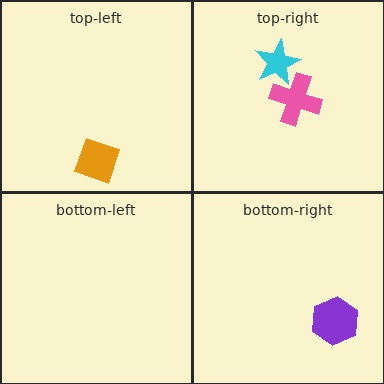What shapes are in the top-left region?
The orange diamond.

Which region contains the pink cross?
The top-right region.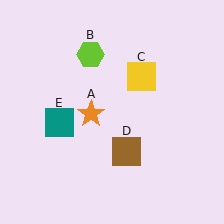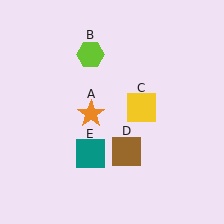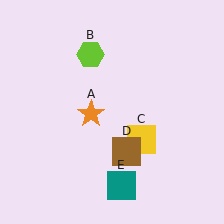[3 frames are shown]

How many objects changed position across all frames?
2 objects changed position: yellow square (object C), teal square (object E).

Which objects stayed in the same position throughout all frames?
Orange star (object A) and lime hexagon (object B) and brown square (object D) remained stationary.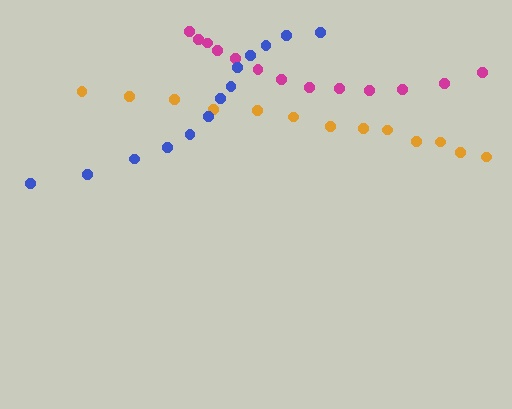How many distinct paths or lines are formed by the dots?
There are 3 distinct paths.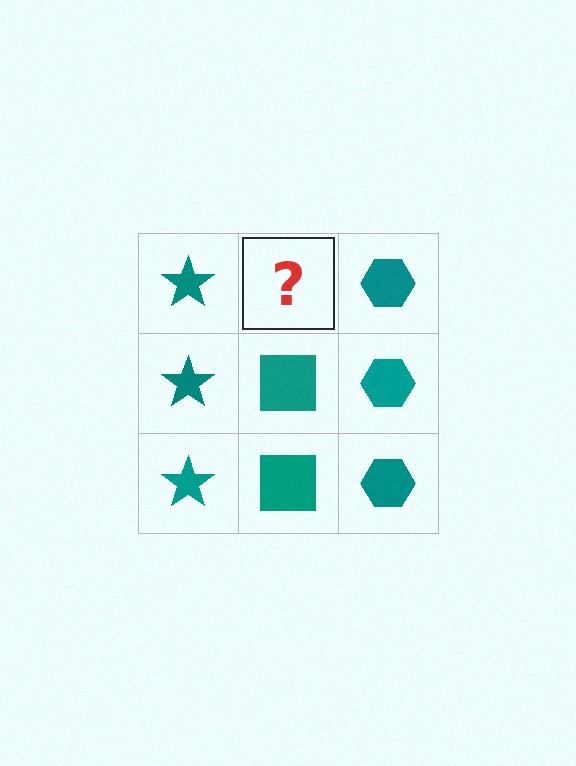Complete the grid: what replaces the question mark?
The question mark should be replaced with a teal square.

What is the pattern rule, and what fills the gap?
The rule is that each column has a consistent shape. The gap should be filled with a teal square.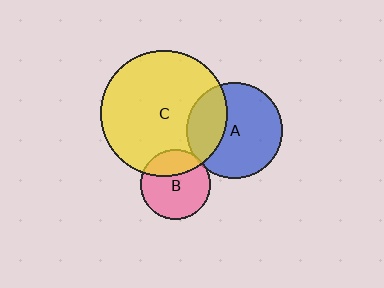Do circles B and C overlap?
Yes.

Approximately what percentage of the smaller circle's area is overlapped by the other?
Approximately 30%.